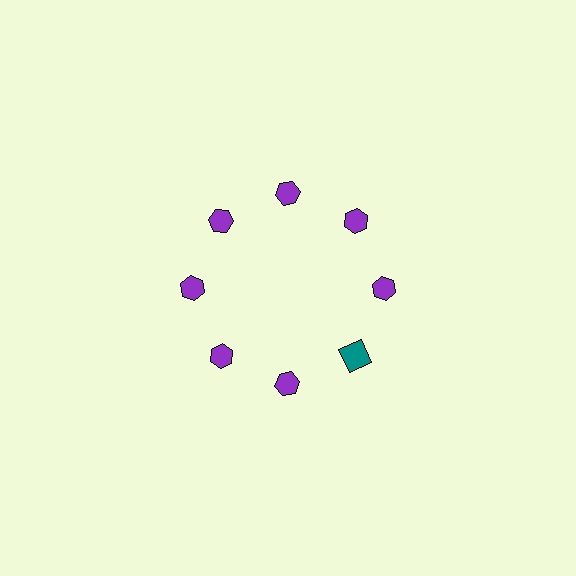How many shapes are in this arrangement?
There are 8 shapes arranged in a ring pattern.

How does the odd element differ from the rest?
It differs in both color (teal instead of purple) and shape (square instead of hexagon).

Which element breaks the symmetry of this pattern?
The teal square at roughly the 4 o'clock position breaks the symmetry. All other shapes are purple hexagons.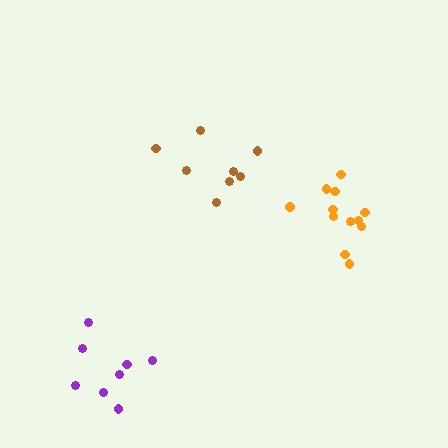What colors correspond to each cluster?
The clusters are colored: orange, purple, brown.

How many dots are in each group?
Group 1: 12 dots, Group 2: 8 dots, Group 3: 8 dots (28 total).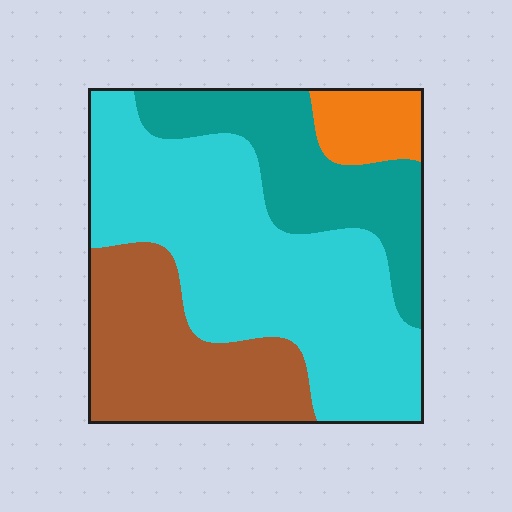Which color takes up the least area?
Orange, at roughly 5%.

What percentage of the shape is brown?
Brown covers around 25% of the shape.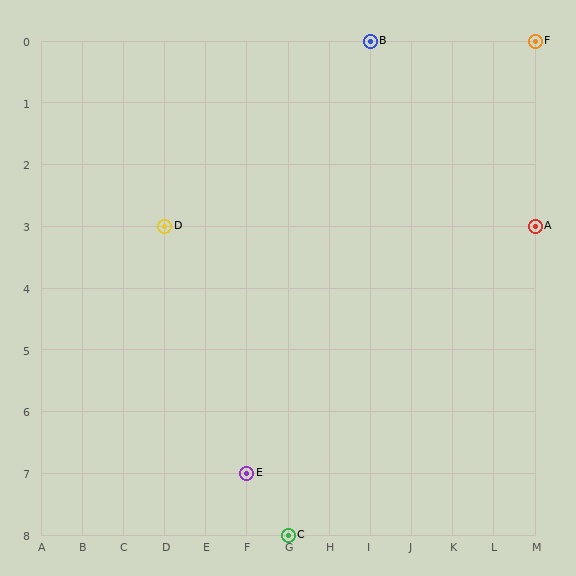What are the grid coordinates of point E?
Point E is at grid coordinates (F, 7).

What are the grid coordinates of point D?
Point D is at grid coordinates (D, 3).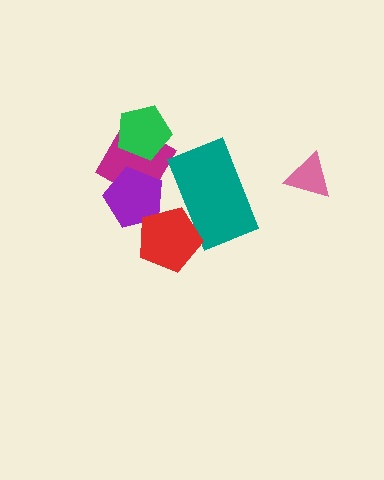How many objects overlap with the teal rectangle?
1 object overlaps with the teal rectangle.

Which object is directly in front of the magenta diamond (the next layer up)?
The green pentagon is directly in front of the magenta diamond.